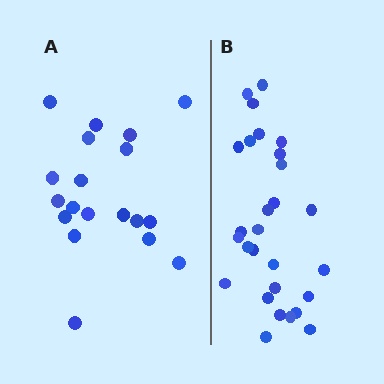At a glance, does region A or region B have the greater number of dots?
Region B (the right region) has more dots.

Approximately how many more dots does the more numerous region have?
Region B has roughly 8 or so more dots than region A.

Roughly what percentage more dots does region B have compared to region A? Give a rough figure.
About 45% more.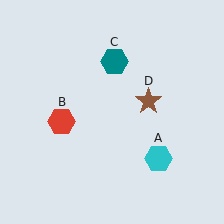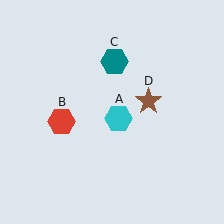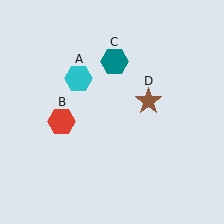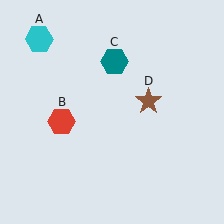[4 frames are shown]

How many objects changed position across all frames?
1 object changed position: cyan hexagon (object A).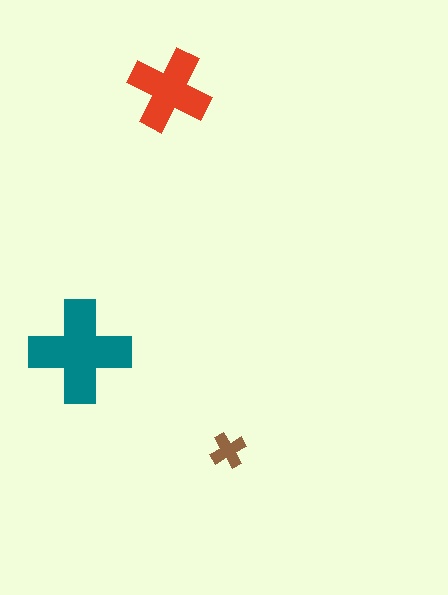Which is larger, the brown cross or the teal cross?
The teal one.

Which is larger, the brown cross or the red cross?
The red one.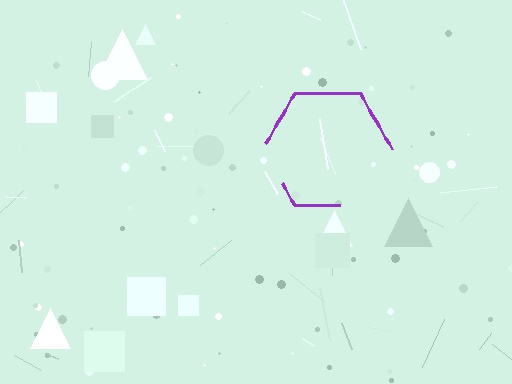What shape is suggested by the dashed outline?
The dashed outline suggests a hexagon.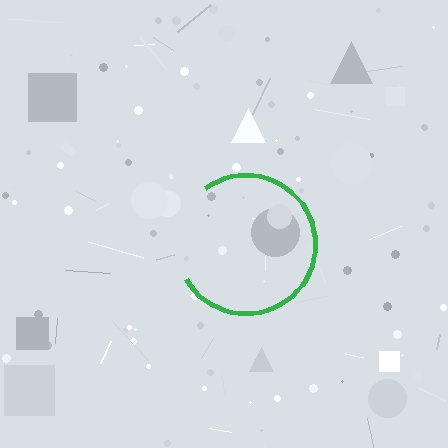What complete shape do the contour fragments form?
The contour fragments form a circle.